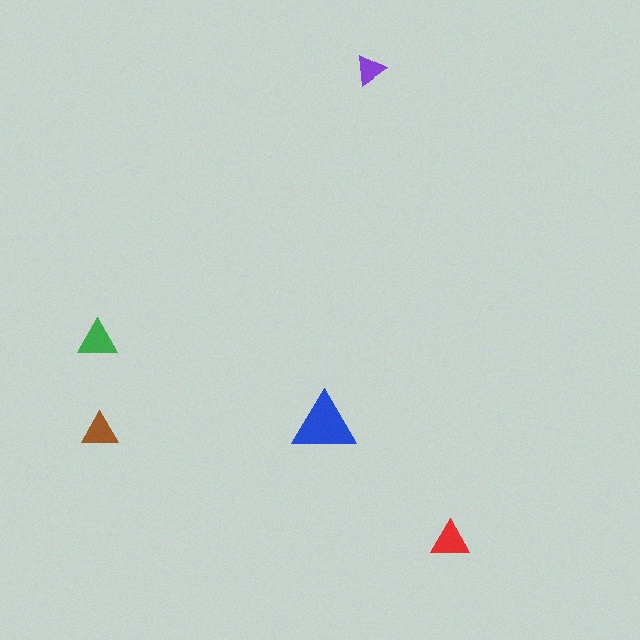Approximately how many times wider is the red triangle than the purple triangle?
About 1.5 times wider.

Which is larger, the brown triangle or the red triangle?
The red one.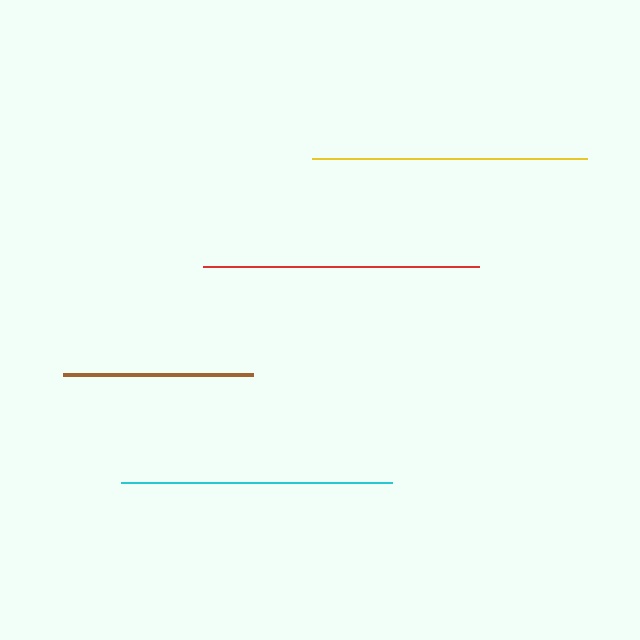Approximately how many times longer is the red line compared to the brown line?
The red line is approximately 1.5 times the length of the brown line.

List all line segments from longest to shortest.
From longest to shortest: red, yellow, cyan, brown.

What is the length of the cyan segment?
The cyan segment is approximately 271 pixels long.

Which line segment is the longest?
The red line is the longest at approximately 276 pixels.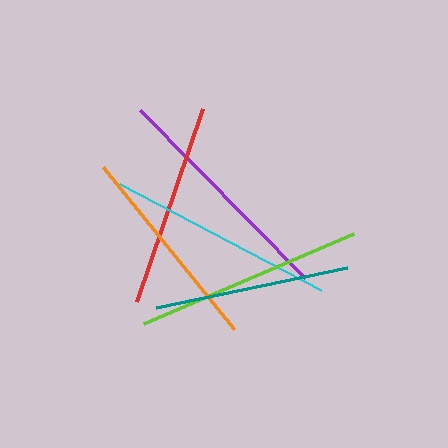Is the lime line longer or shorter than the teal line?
The lime line is longer than the teal line.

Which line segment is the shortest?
The teal line is the shortest at approximately 195 pixels.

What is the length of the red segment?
The red segment is approximately 204 pixels long.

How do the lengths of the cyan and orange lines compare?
The cyan and orange lines are approximately the same length.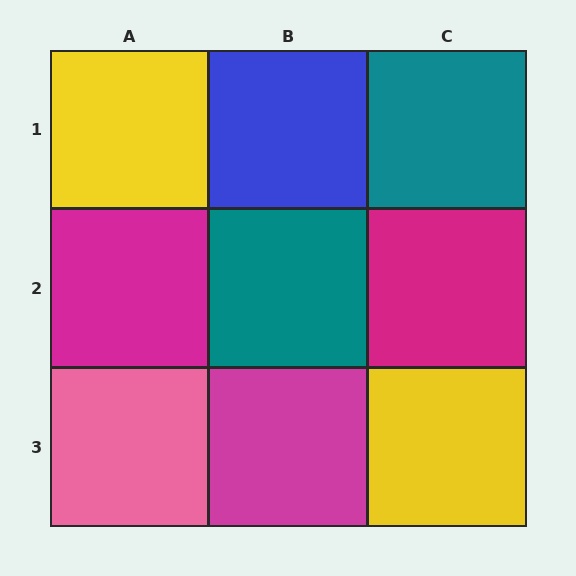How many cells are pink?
1 cell is pink.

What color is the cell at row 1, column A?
Yellow.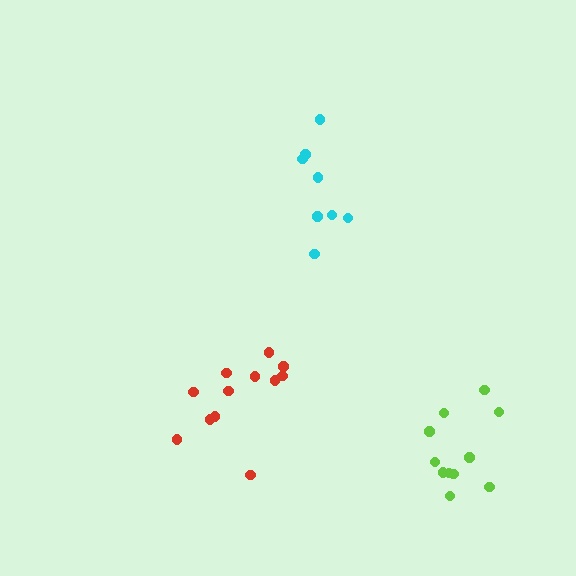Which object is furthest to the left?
The red cluster is leftmost.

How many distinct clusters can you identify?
There are 3 distinct clusters.